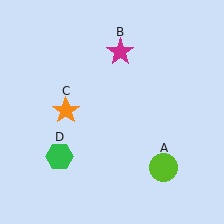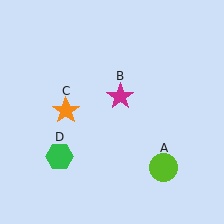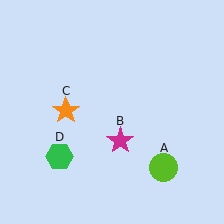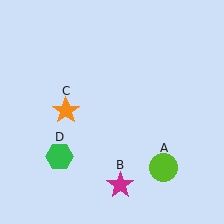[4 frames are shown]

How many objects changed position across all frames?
1 object changed position: magenta star (object B).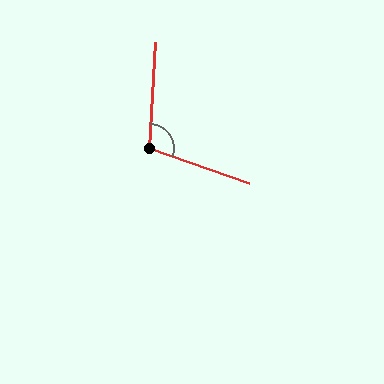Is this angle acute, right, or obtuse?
It is obtuse.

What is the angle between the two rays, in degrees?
Approximately 106 degrees.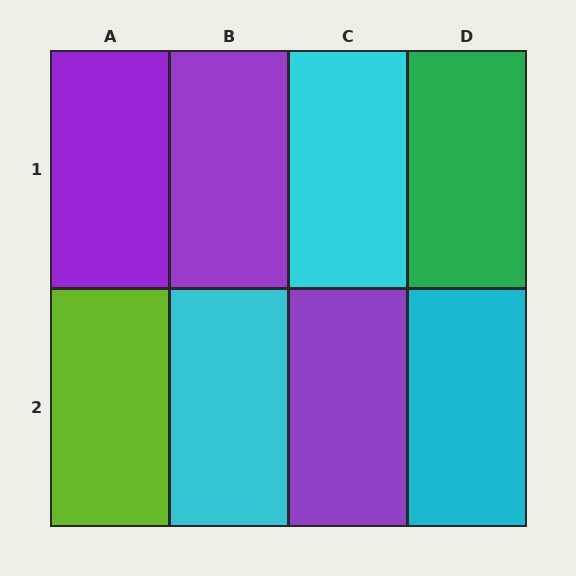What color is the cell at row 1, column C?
Cyan.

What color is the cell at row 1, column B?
Purple.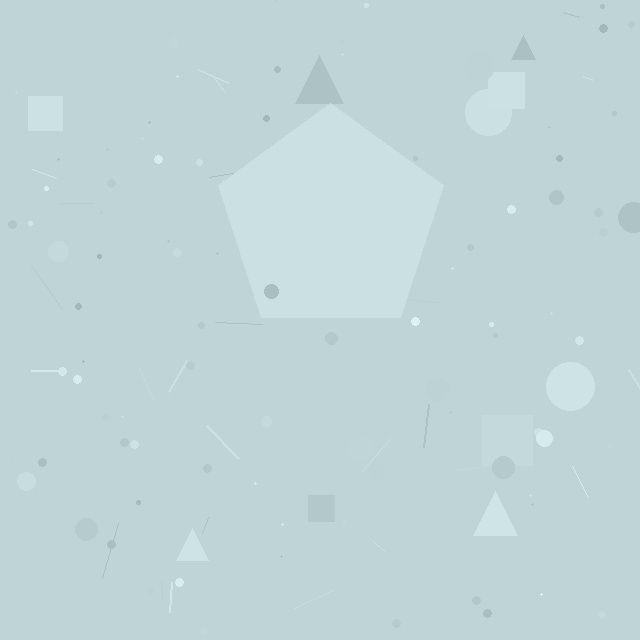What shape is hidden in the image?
A pentagon is hidden in the image.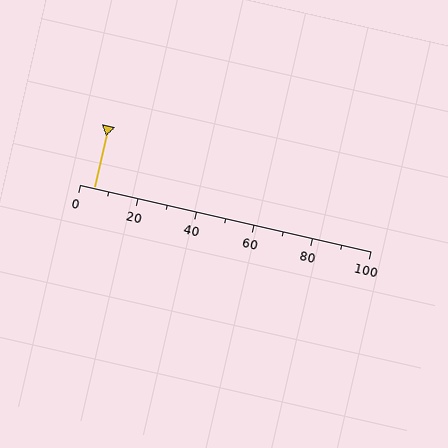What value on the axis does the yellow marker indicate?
The marker indicates approximately 5.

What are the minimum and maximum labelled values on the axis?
The axis runs from 0 to 100.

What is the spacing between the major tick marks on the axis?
The major ticks are spaced 20 apart.